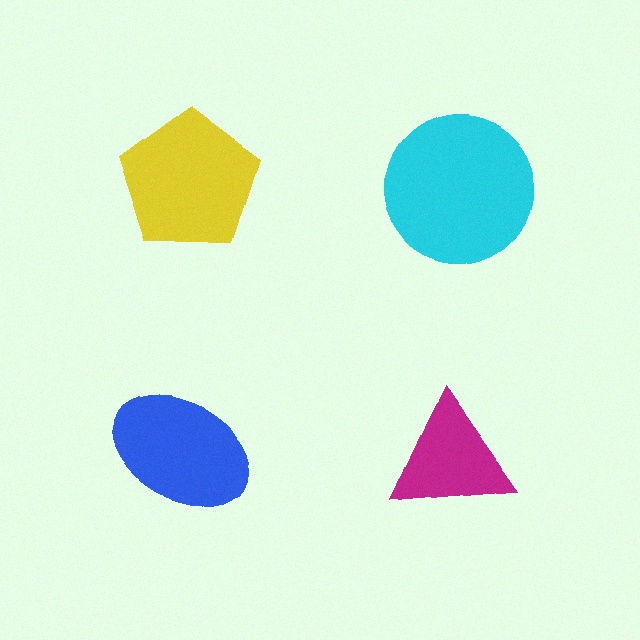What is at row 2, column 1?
A blue ellipse.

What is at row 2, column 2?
A magenta triangle.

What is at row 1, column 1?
A yellow pentagon.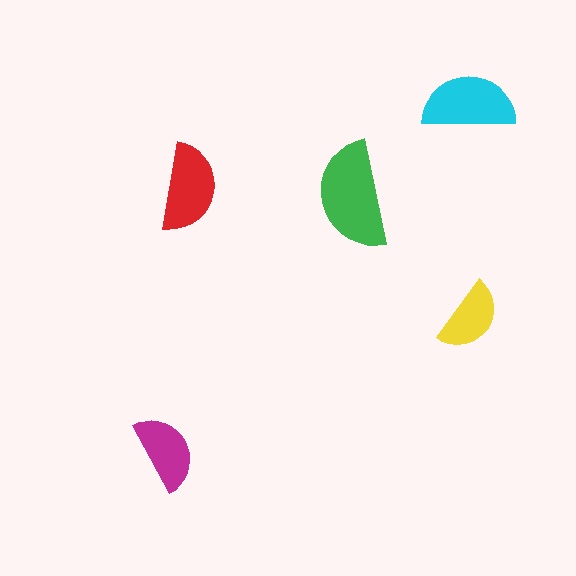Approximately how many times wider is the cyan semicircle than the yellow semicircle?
About 1.5 times wider.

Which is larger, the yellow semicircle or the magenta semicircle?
The magenta one.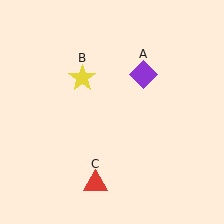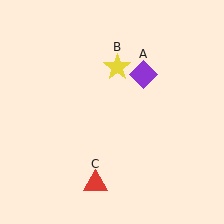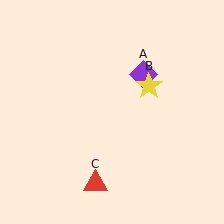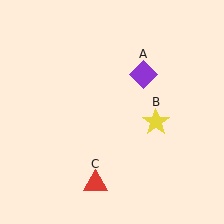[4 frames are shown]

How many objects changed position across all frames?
1 object changed position: yellow star (object B).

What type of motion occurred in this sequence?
The yellow star (object B) rotated clockwise around the center of the scene.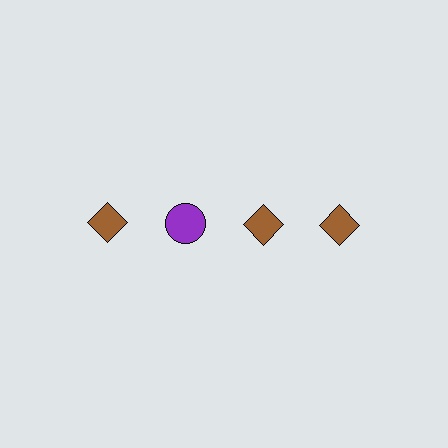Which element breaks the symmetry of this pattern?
The purple circle in the top row, second from left column breaks the symmetry. All other shapes are brown diamonds.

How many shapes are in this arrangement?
There are 4 shapes arranged in a grid pattern.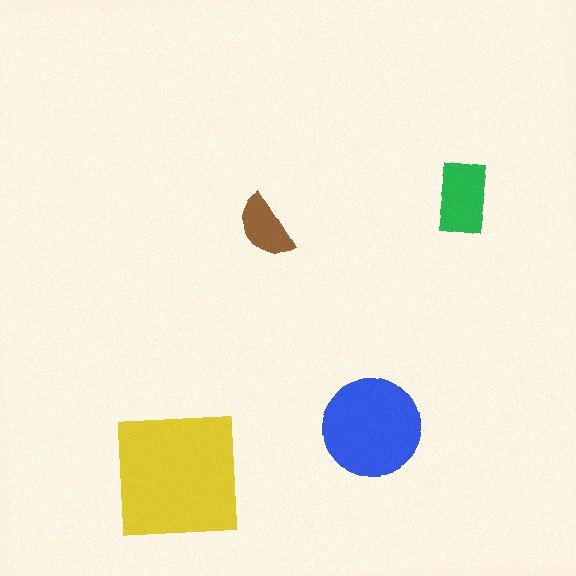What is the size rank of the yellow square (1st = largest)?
1st.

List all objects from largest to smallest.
The yellow square, the blue circle, the green rectangle, the brown semicircle.